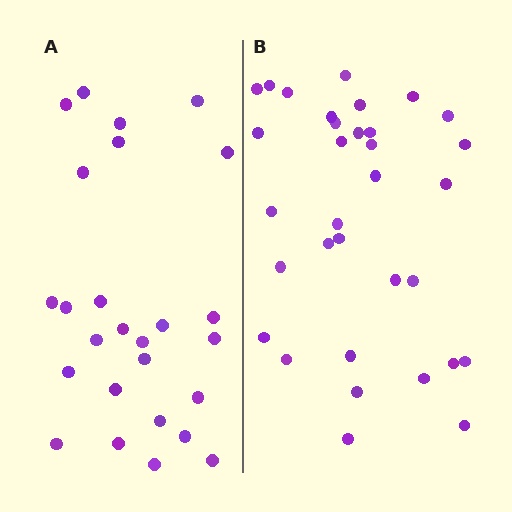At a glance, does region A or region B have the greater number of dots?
Region B (the right region) has more dots.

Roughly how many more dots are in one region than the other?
Region B has roughly 8 or so more dots than region A.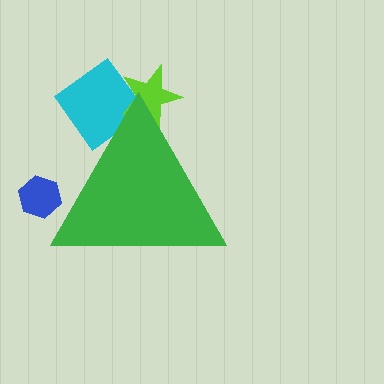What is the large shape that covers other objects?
A green triangle.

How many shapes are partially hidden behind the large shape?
3 shapes are partially hidden.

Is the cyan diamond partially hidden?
Yes, the cyan diamond is partially hidden behind the green triangle.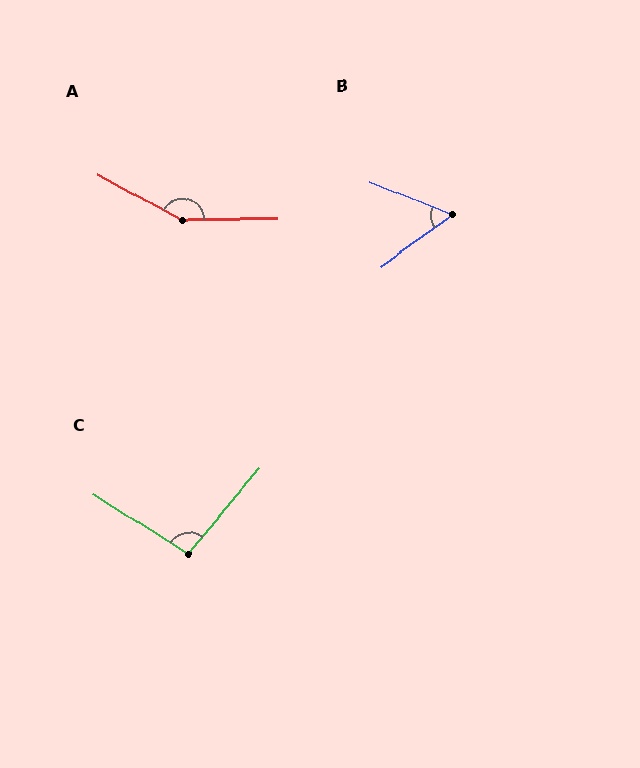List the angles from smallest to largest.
B (58°), C (98°), A (151°).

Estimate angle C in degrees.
Approximately 98 degrees.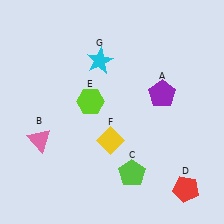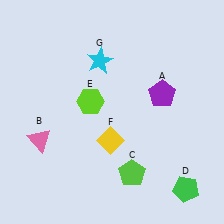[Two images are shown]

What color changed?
The pentagon (D) changed from red in Image 1 to green in Image 2.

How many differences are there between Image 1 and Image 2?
There is 1 difference between the two images.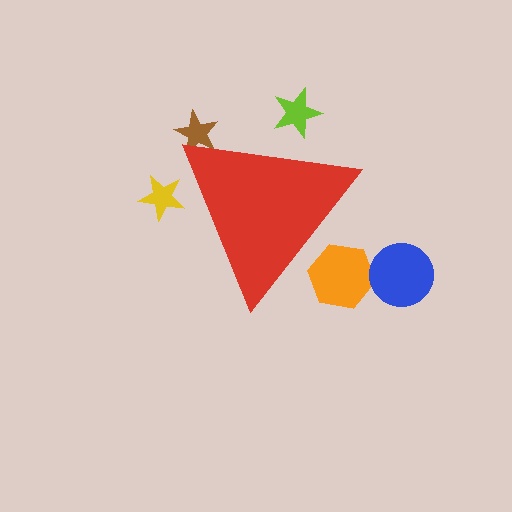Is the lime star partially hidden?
Yes, the lime star is partially hidden behind the red triangle.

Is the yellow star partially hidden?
Yes, the yellow star is partially hidden behind the red triangle.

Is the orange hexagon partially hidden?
Yes, the orange hexagon is partially hidden behind the red triangle.